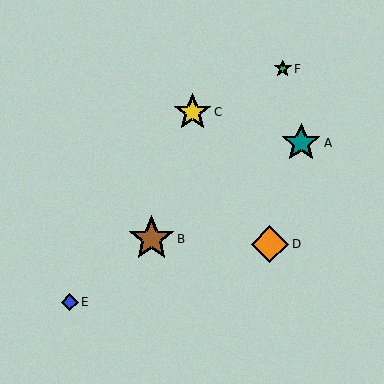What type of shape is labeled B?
Shape B is a brown star.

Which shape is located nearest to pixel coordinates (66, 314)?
The blue diamond (labeled E) at (70, 302) is nearest to that location.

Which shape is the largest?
The brown star (labeled B) is the largest.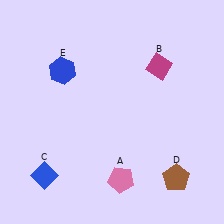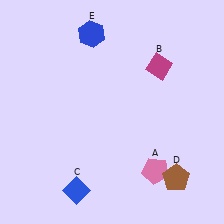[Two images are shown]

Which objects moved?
The objects that moved are: the pink pentagon (A), the blue diamond (C), the blue hexagon (E).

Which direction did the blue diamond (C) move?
The blue diamond (C) moved right.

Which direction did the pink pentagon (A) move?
The pink pentagon (A) moved right.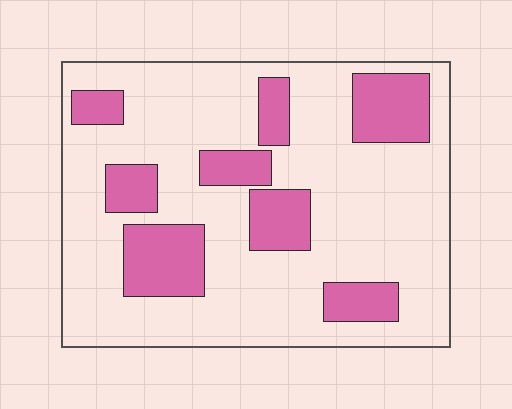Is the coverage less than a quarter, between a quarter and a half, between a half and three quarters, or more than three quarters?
Less than a quarter.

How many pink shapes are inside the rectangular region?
8.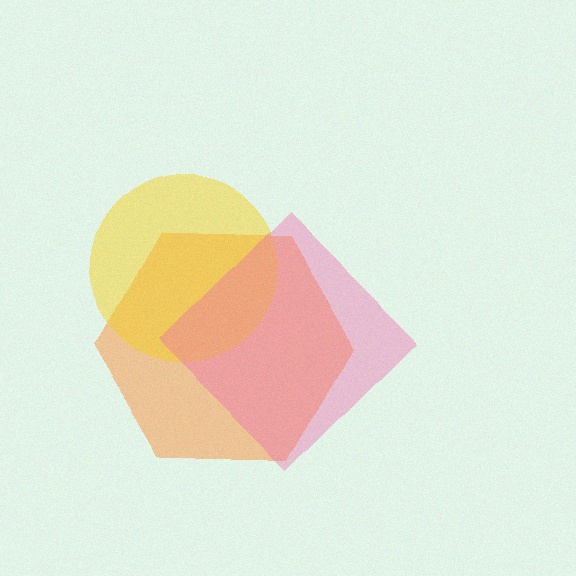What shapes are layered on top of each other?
The layered shapes are: an orange hexagon, a yellow circle, a pink diamond.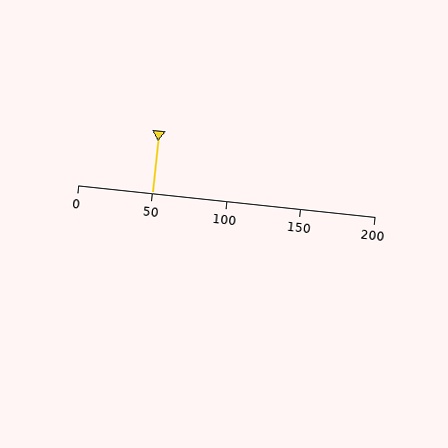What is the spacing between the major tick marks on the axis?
The major ticks are spaced 50 apart.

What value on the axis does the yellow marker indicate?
The marker indicates approximately 50.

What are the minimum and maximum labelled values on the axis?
The axis runs from 0 to 200.